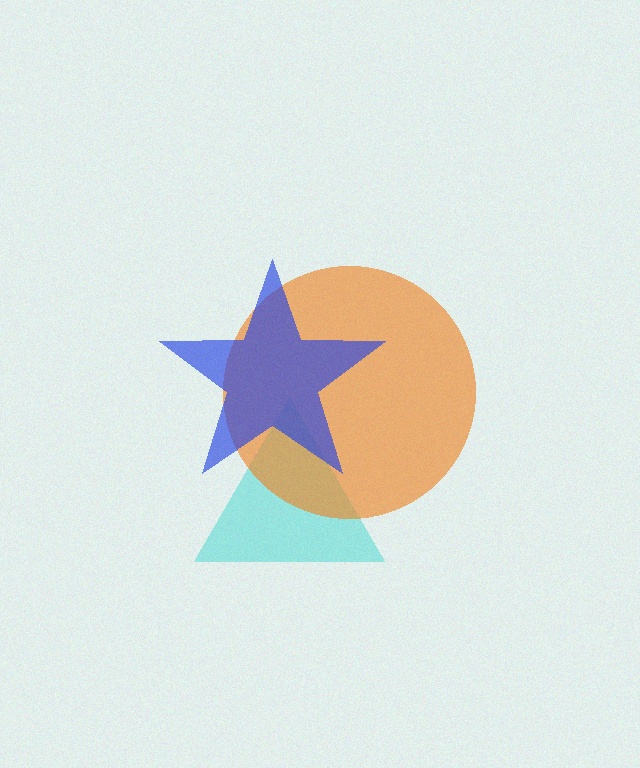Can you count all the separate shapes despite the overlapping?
Yes, there are 3 separate shapes.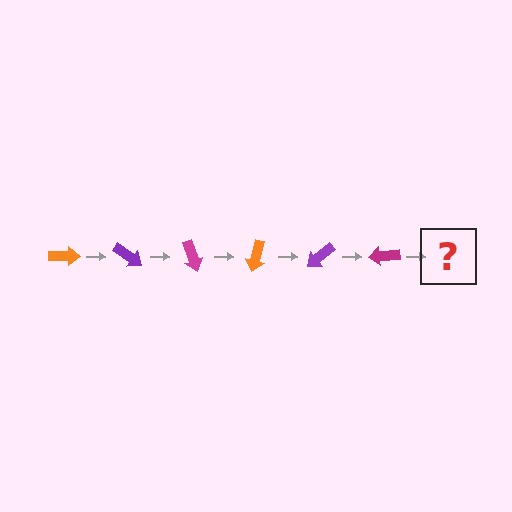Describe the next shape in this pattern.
It should be an orange arrow, rotated 210 degrees from the start.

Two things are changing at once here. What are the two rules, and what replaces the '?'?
The two rules are that it rotates 35 degrees each step and the color cycles through orange, purple, and magenta. The '?' should be an orange arrow, rotated 210 degrees from the start.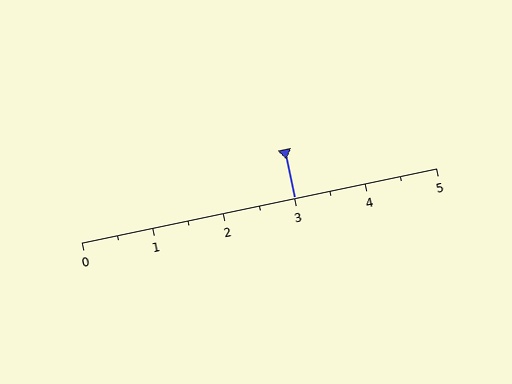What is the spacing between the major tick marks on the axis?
The major ticks are spaced 1 apart.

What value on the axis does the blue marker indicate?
The marker indicates approximately 3.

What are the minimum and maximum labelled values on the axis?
The axis runs from 0 to 5.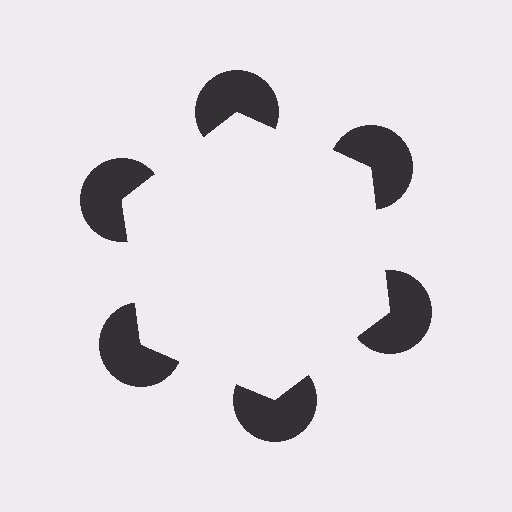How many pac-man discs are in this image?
There are 6 — one at each vertex of the illusory hexagon.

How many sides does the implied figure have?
6 sides.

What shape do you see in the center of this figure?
An illusory hexagon — its edges are inferred from the aligned wedge cuts in the pac-man discs, not physically drawn.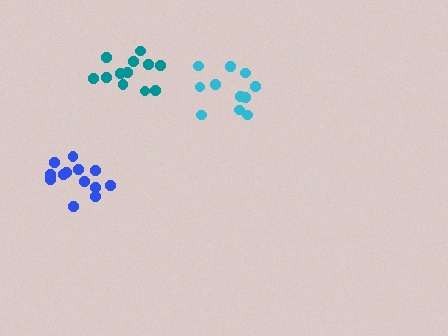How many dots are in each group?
Group 1: 13 dots, Group 2: 11 dots, Group 3: 12 dots (36 total).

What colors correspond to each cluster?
The clusters are colored: blue, cyan, teal.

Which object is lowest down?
The blue cluster is bottommost.